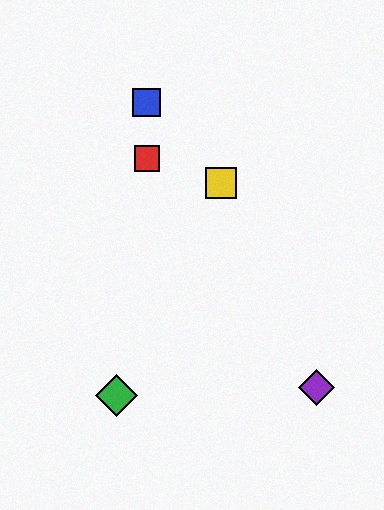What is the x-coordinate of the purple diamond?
The purple diamond is at x≈316.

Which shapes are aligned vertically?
The red square, the blue square are aligned vertically.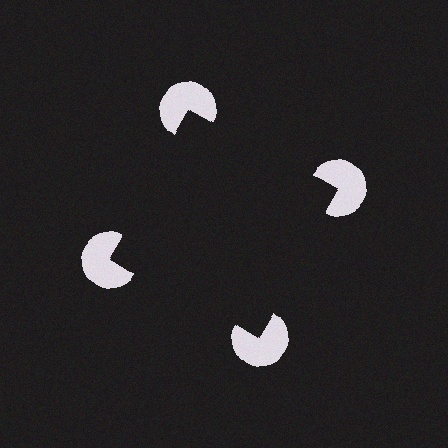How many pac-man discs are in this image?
There are 4 — one at each vertex of the illusory square.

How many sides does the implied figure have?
4 sides.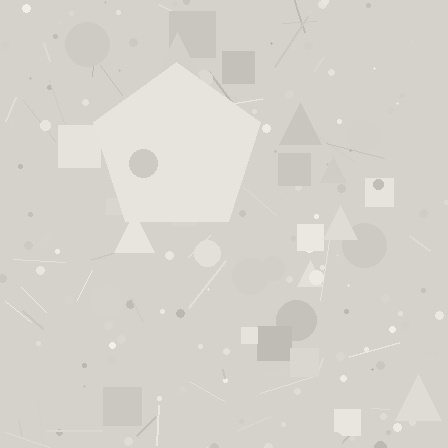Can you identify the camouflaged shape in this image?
The camouflaged shape is a pentagon.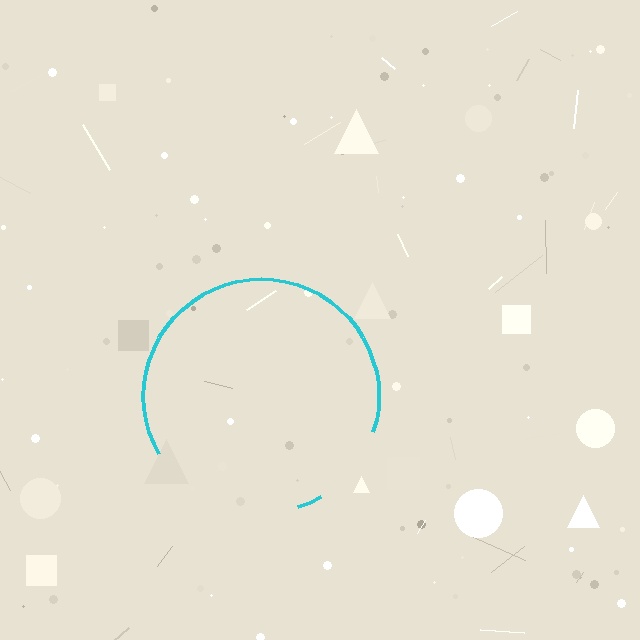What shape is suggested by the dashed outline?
The dashed outline suggests a circle.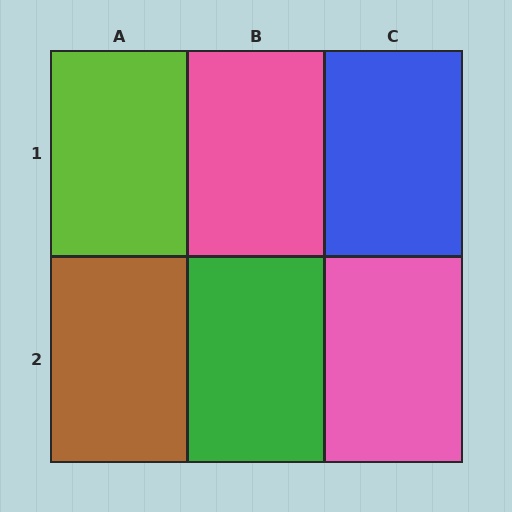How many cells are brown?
1 cell is brown.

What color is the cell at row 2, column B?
Green.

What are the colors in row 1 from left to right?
Lime, pink, blue.